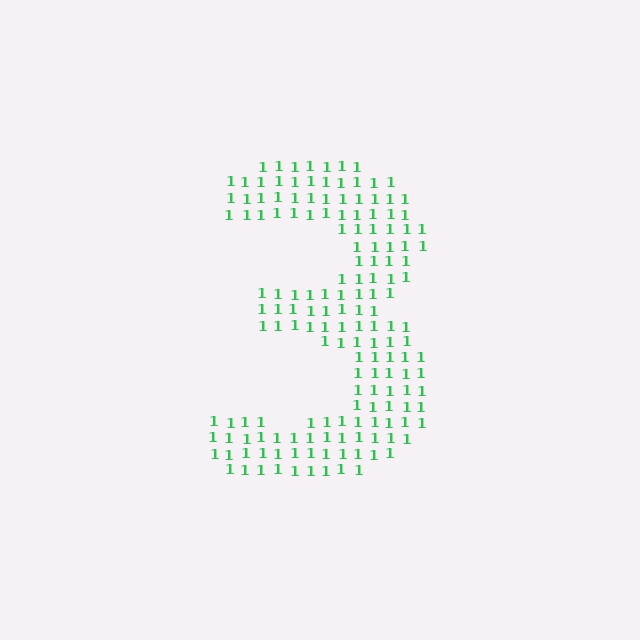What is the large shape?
The large shape is the digit 3.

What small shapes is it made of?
It is made of small digit 1's.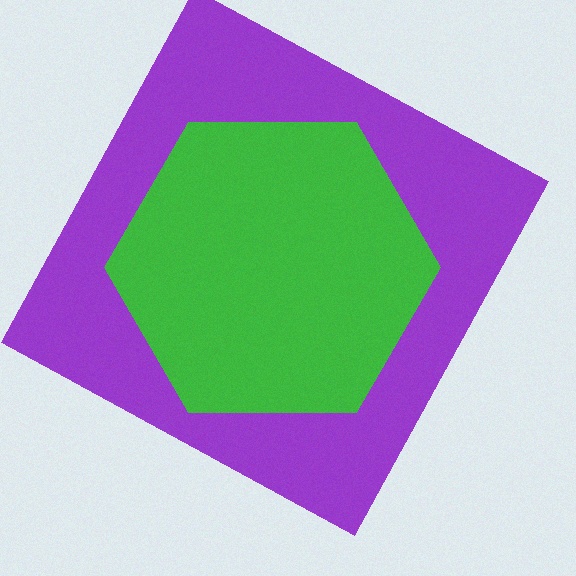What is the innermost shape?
The green hexagon.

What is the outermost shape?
The purple square.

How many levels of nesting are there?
2.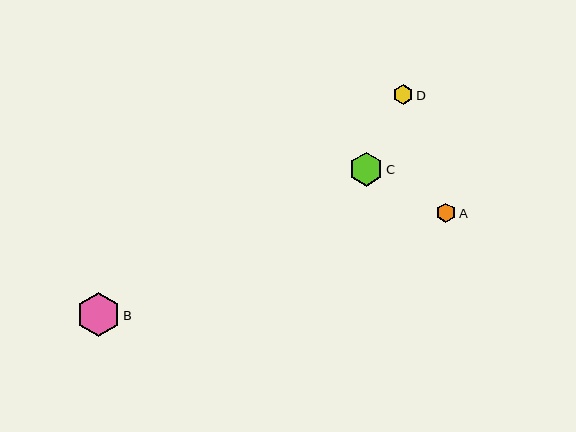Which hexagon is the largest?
Hexagon B is the largest with a size of approximately 44 pixels.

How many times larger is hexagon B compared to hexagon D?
Hexagon B is approximately 2.2 times the size of hexagon D.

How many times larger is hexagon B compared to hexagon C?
Hexagon B is approximately 1.3 times the size of hexagon C.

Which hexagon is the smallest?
Hexagon A is the smallest with a size of approximately 19 pixels.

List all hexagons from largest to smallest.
From largest to smallest: B, C, D, A.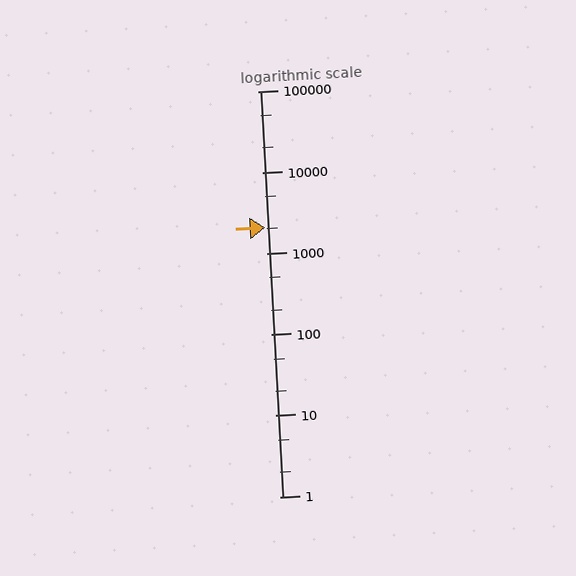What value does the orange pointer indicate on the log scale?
The pointer indicates approximately 2100.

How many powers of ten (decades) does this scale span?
The scale spans 5 decades, from 1 to 100000.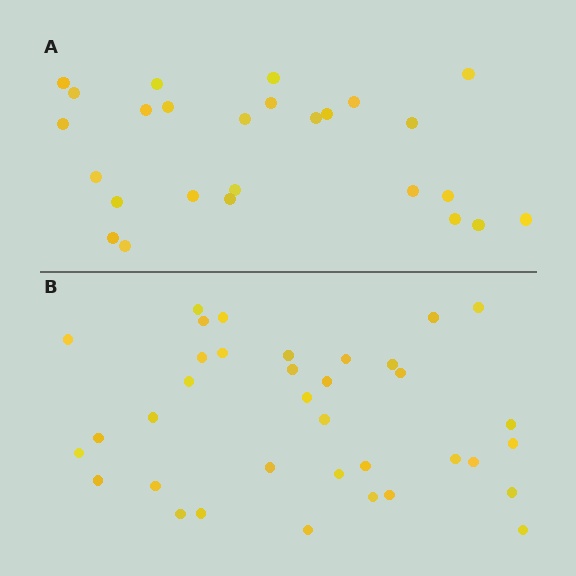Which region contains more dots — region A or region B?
Region B (the bottom region) has more dots.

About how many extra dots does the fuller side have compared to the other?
Region B has roughly 10 or so more dots than region A.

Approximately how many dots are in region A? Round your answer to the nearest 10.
About 30 dots. (The exact count is 26, which rounds to 30.)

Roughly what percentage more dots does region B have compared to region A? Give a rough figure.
About 40% more.